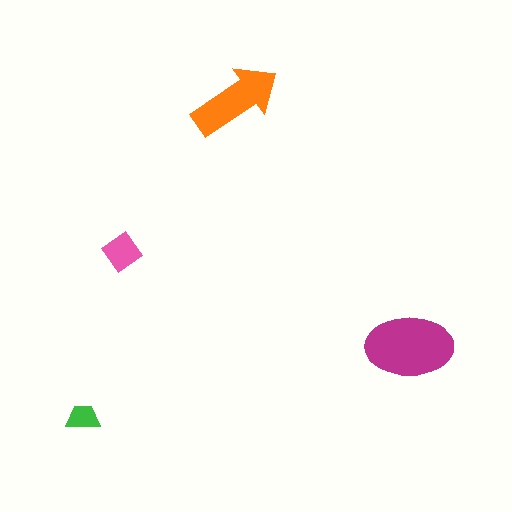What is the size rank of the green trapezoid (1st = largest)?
4th.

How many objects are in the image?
There are 4 objects in the image.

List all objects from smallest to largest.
The green trapezoid, the pink diamond, the orange arrow, the magenta ellipse.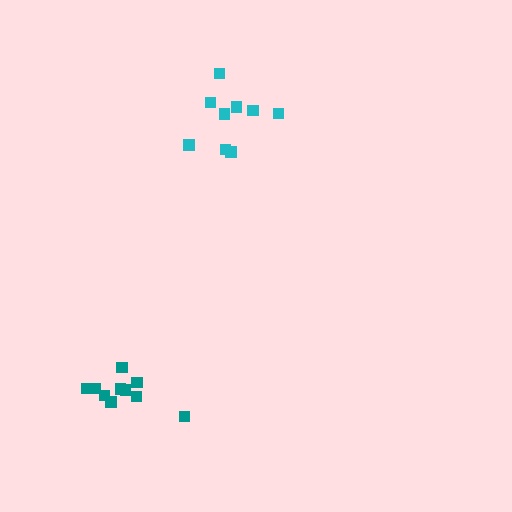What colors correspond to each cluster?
The clusters are colored: cyan, teal.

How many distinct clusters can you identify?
There are 2 distinct clusters.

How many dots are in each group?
Group 1: 9 dots, Group 2: 10 dots (19 total).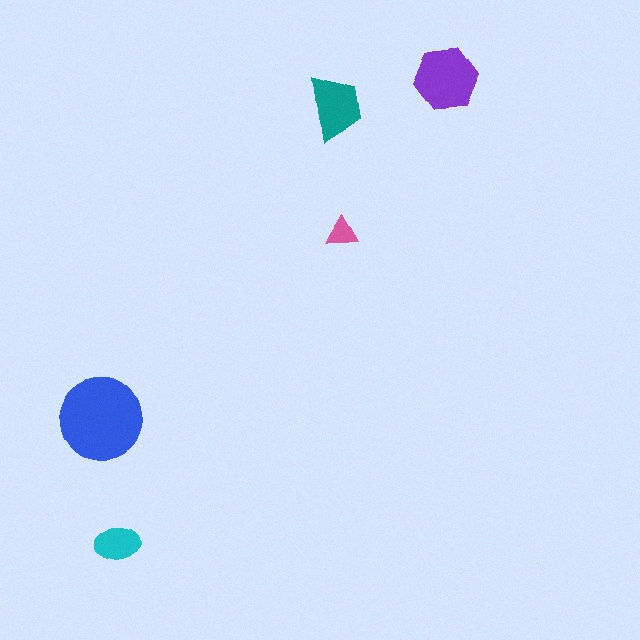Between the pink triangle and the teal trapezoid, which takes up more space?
The teal trapezoid.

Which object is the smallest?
The pink triangle.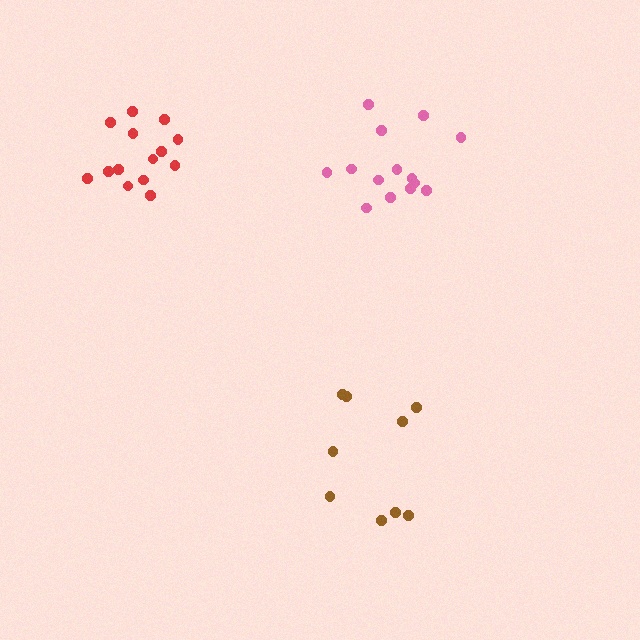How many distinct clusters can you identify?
There are 3 distinct clusters.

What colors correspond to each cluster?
The clusters are colored: pink, brown, red.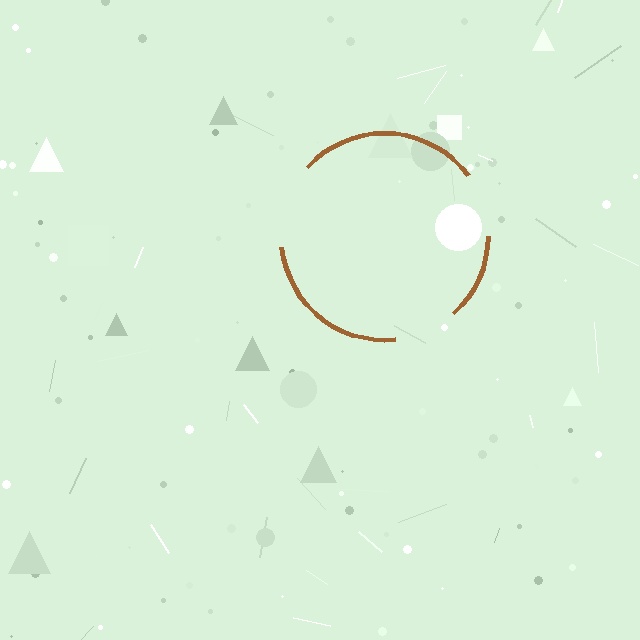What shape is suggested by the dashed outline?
The dashed outline suggests a circle.